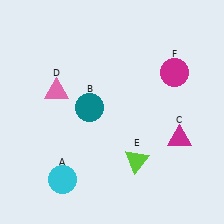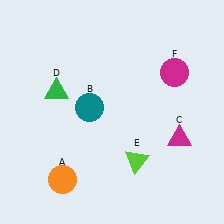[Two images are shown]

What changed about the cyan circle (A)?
In Image 1, A is cyan. In Image 2, it changed to orange.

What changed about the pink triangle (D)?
In Image 1, D is pink. In Image 2, it changed to green.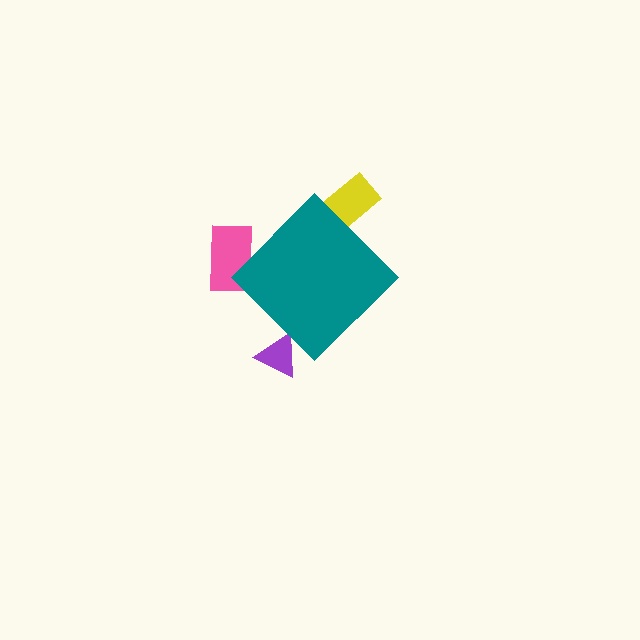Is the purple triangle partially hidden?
Yes, the purple triangle is partially hidden behind the teal diamond.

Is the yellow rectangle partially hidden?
Yes, the yellow rectangle is partially hidden behind the teal diamond.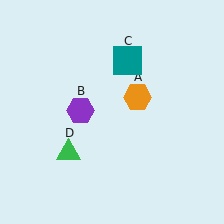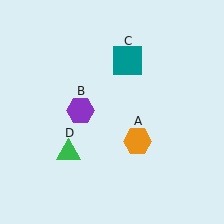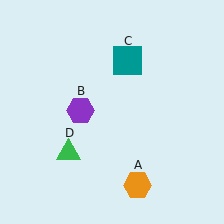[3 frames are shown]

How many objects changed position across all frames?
1 object changed position: orange hexagon (object A).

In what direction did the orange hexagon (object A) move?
The orange hexagon (object A) moved down.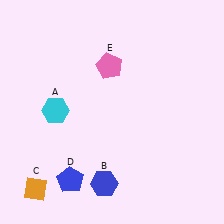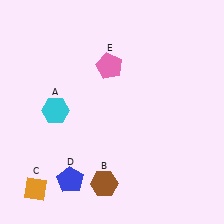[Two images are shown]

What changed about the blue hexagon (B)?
In Image 1, B is blue. In Image 2, it changed to brown.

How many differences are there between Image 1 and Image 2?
There is 1 difference between the two images.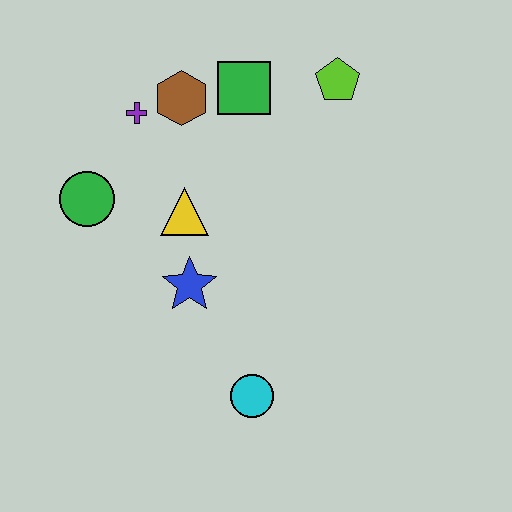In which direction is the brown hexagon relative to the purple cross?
The brown hexagon is to the right of the purple cross.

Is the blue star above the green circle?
No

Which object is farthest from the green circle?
The lime pentagon is farthest from the green circle.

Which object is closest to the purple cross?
The brown hexagon is closest to the purple cross.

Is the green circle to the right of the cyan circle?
No